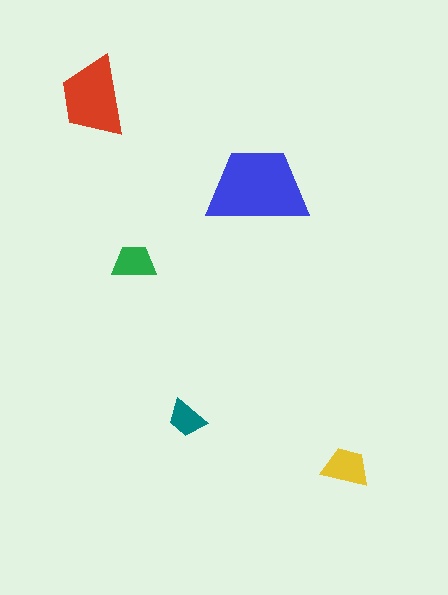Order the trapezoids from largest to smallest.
the blue one, the red one, the yellow one, the green one, the teal one.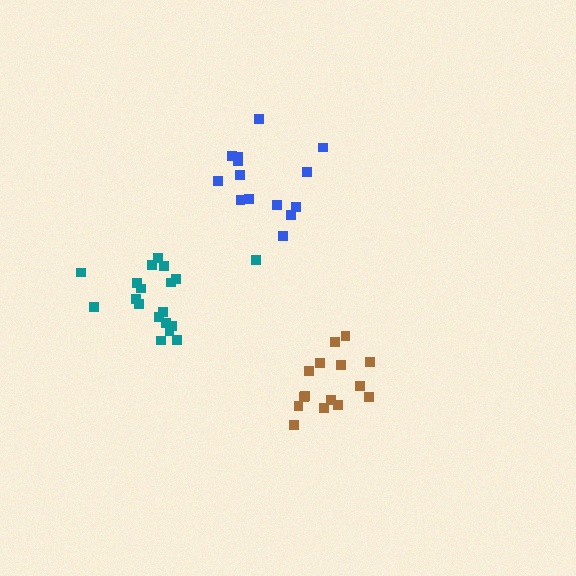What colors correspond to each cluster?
The clusters are colored: blue, teal, brown.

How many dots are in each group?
Group 1: 14 dots, Group 2: 19 dots, Group 3: 15 dots (48 total).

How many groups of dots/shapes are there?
There are 3 groups.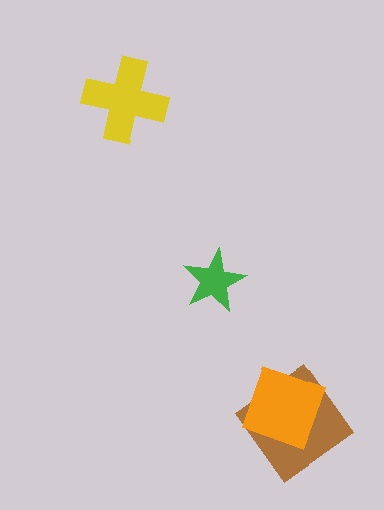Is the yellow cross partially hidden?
No, no other shape covers it.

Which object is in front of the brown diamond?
The orange square is in front of the brown diamond.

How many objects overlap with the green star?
0 objects overlap with the green star.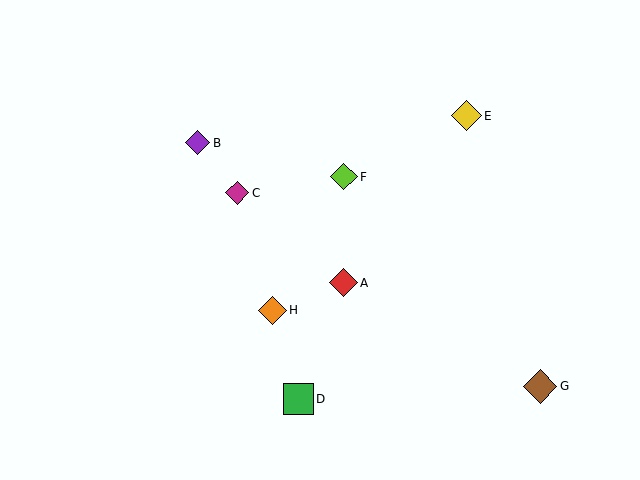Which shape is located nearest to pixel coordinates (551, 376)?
The brown diamond (labeled G) at (540, 386) is nearest to that location.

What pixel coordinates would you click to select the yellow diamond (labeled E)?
Click at (466, 116) to select the yellow diamond E.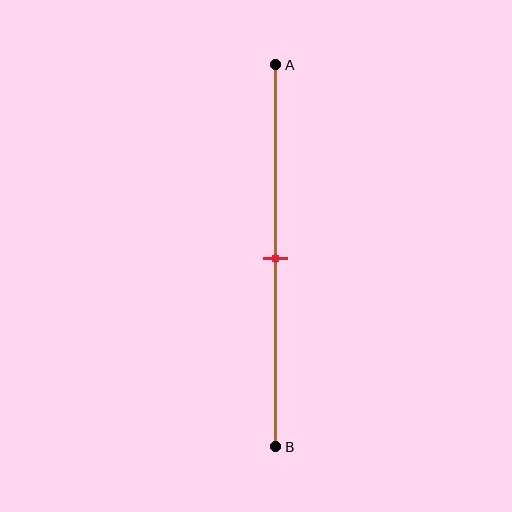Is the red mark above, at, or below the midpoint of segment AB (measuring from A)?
The red mark is approximately at the midpoint of segment AB.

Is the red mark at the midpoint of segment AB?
Yes, the mark is approximately at the midpoint.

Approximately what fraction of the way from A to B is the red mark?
The red mark is approximately 50% of the way from A to B.